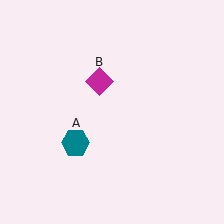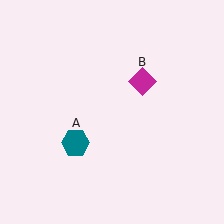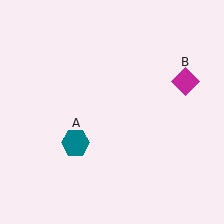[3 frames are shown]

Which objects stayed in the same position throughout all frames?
Teal hexagon (object A) remained stationary.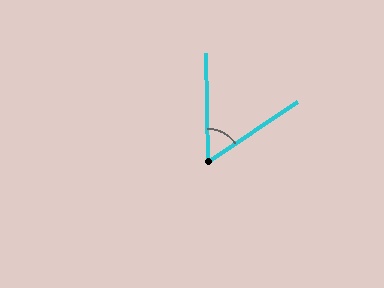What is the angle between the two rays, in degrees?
Approximately 57 degrees.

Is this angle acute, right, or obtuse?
It is acute.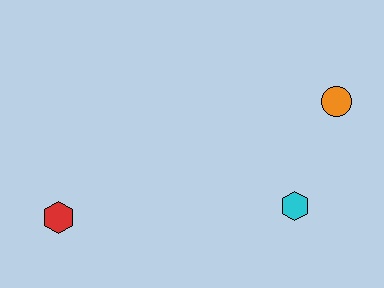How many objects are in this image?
There are 3 objects.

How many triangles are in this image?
There are no triangles.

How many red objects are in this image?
There is 1 red object.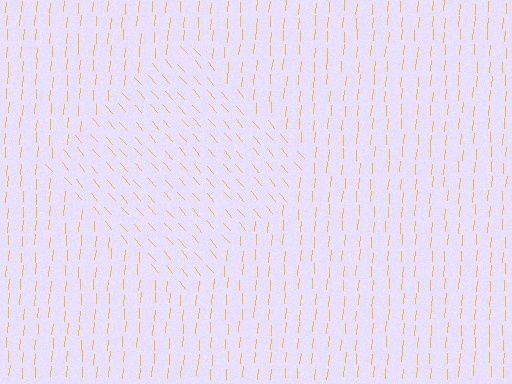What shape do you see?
I see a diamond.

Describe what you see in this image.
The image is filled with small yellow line segments. A diamond region in the image has lines oriented differently from the surrounding lines, creating a visible texture boundary.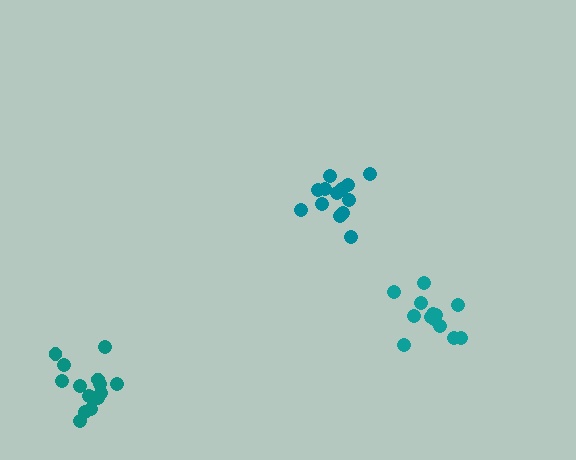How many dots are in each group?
Group 1: 14 dots, Group 2: 13 dots, Group 3: 13 dots (40 total).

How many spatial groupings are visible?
There are 3 spatial groupings.